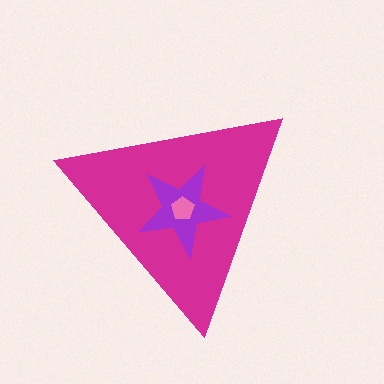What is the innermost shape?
The pink pentagon.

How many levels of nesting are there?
3.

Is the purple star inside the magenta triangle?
Yes.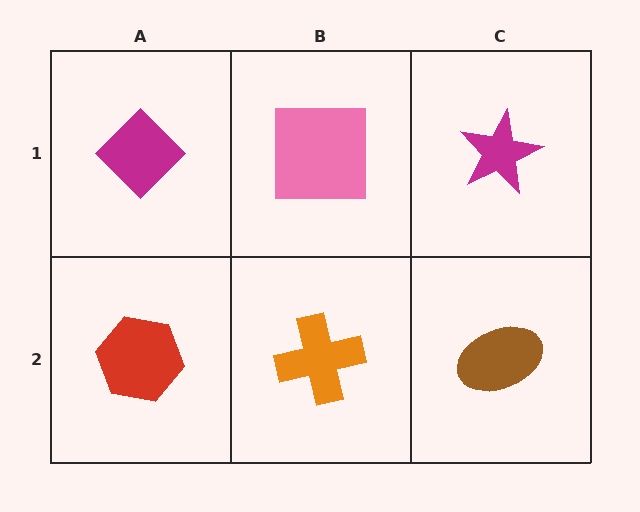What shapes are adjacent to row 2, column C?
A magenta star (row 1, column C), an orange cross (row 2, column B).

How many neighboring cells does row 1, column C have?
2.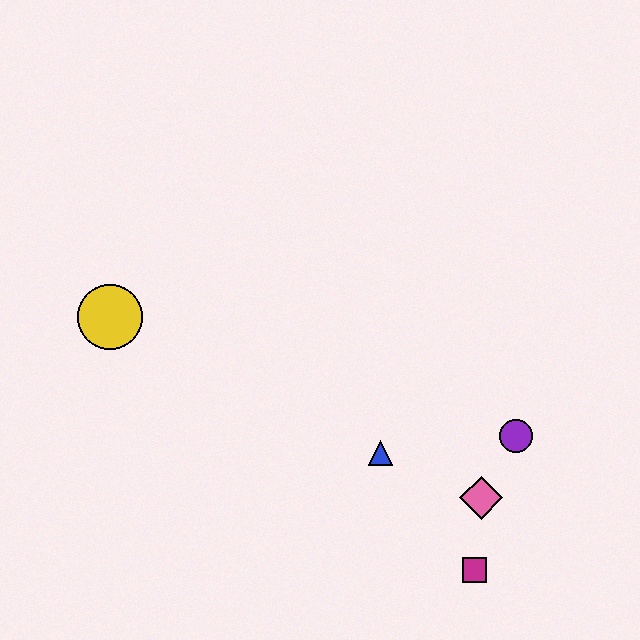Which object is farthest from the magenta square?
The yellow circle is farthest from the magenta square.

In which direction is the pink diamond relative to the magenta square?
The pink diamond is above the magenta square.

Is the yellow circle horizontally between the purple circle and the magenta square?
No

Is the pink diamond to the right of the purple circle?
No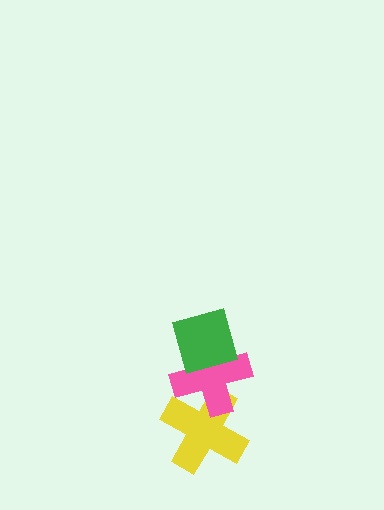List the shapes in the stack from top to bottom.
From top to bottom: the green diamond, the pink cross, the yellow cross.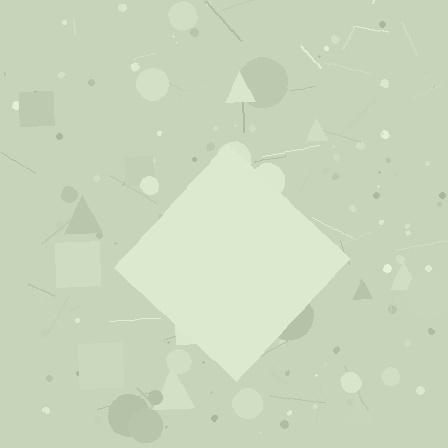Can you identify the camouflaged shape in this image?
The camouflaged shape is a diamond.